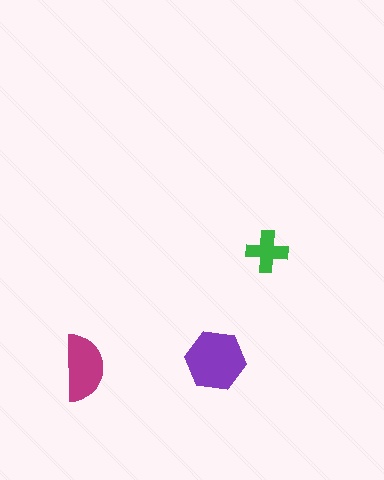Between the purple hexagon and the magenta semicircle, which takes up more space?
The purple hexagon.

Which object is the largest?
The purple hexagon.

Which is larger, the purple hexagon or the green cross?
The purple hexagon.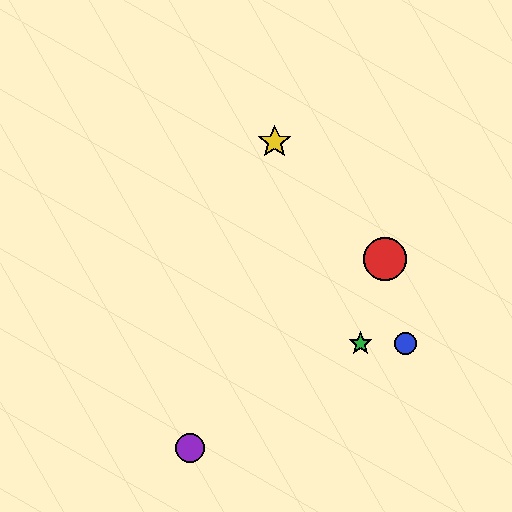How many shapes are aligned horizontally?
2 shapes (the blue circle, the green star) are aligned horizontally.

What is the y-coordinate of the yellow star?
The yellow star is at y≈142.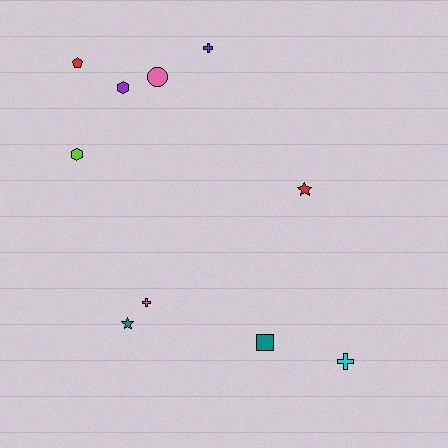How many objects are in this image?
There are 10 objects.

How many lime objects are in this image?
There is 1 lime object.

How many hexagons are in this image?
There are 2 hexagons.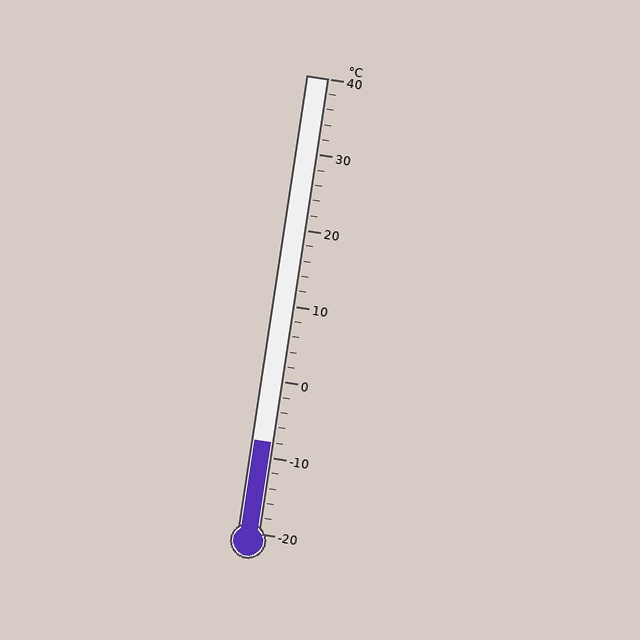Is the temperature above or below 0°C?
The temperature is below 0°C.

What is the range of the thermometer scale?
The thermometer scale ranges from -20°C to 40°C.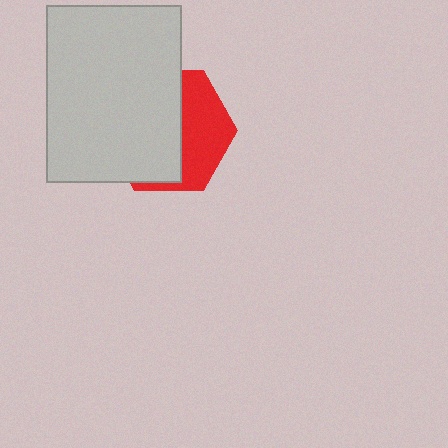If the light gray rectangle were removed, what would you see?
You would see the complete red hexagon.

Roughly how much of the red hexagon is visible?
A small part of it is visible (roughly 41%).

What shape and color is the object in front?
The object in front is a light gray rectangle.